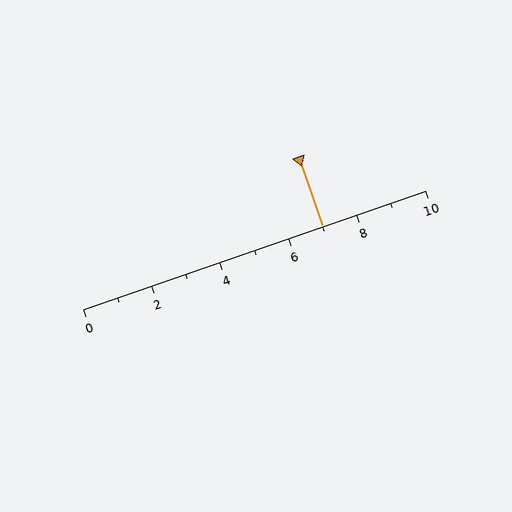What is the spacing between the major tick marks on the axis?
The major ticks are spaced 2 apart.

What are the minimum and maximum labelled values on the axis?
The axis runs from 0 to 10.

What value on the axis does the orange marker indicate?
The marker indicates approximately 7.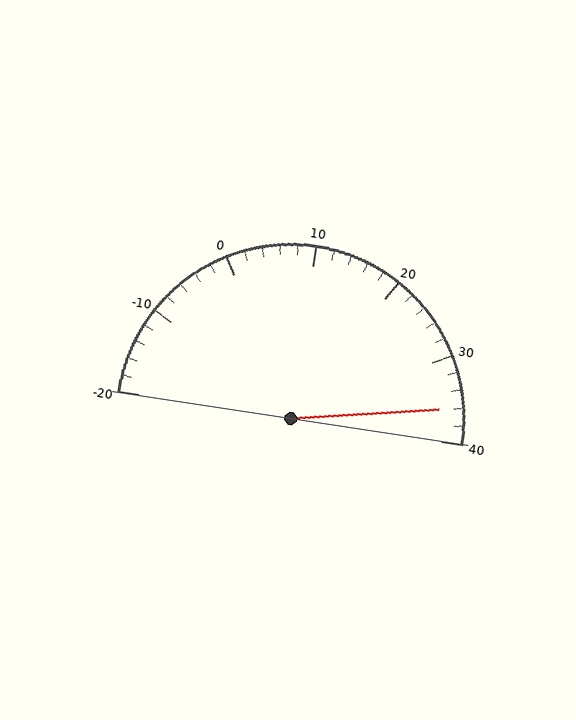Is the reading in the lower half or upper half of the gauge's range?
The reading is in the upper half of the range (-20 to 40).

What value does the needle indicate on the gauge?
The needle indicates approximately 36.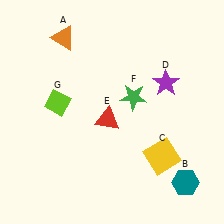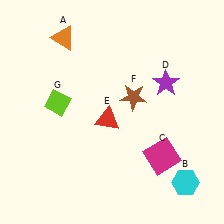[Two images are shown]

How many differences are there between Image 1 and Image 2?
There are 3 differences between the two images.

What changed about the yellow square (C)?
In Image 1, C is yellow. In Image 2, it changed to magenta.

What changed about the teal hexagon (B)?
In Image 1, B is teal. In Image 2, it changed to cyan.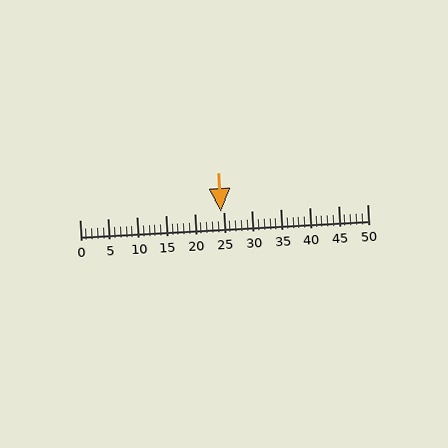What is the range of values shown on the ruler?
The ruler shows values from 0 to 50.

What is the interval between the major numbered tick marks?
The major tick marks are spaced 5 units apart.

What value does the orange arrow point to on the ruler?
The orange arrow points to approximately 24.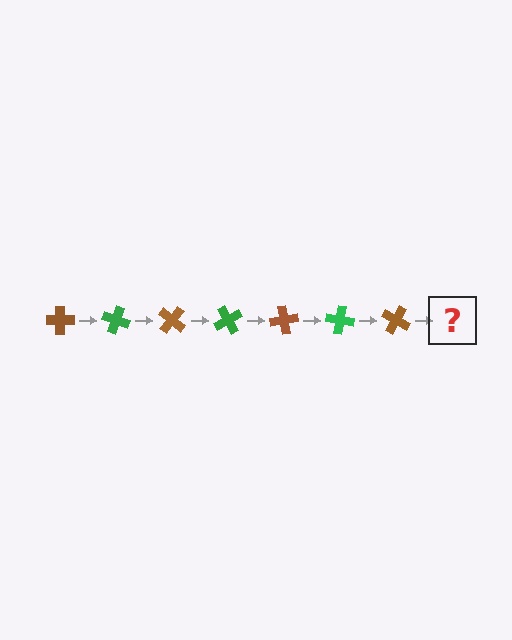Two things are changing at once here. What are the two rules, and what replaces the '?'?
The two rules are that it rotates 20 degrees each step and the color cycles through brown and green. The '?' should be a green cross, rotated 140 degrees from the start.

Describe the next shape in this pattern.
It should be a green cross, rotated 140 degrees from the start.